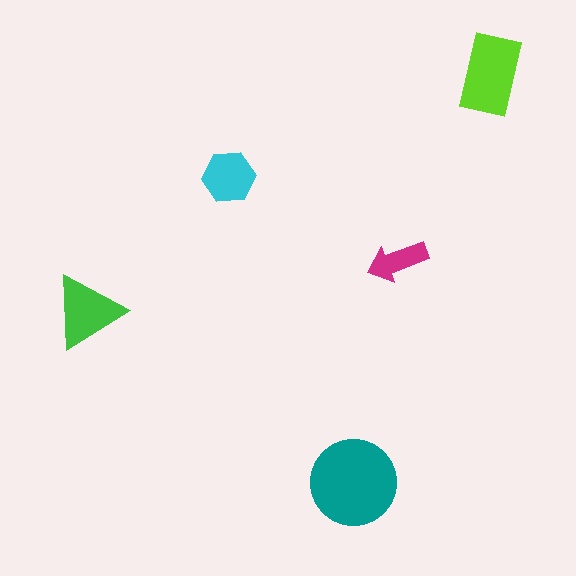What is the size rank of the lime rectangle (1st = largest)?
2nd.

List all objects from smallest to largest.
The magenta arrow, the cyan hexagon, the green triangle, the lime rectangle, the teal circle.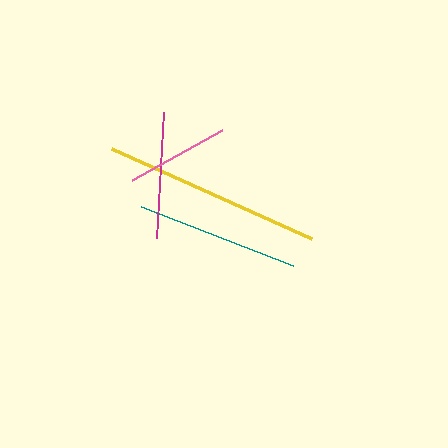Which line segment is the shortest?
The pink line is the shortest at approximately 103 pixels.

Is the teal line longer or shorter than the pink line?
The teal line is longer than the pink line.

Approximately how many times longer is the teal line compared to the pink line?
The teal line is approximately 1.6 times the length of the pink line.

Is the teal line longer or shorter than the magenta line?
The teal line is longer than the magenta line.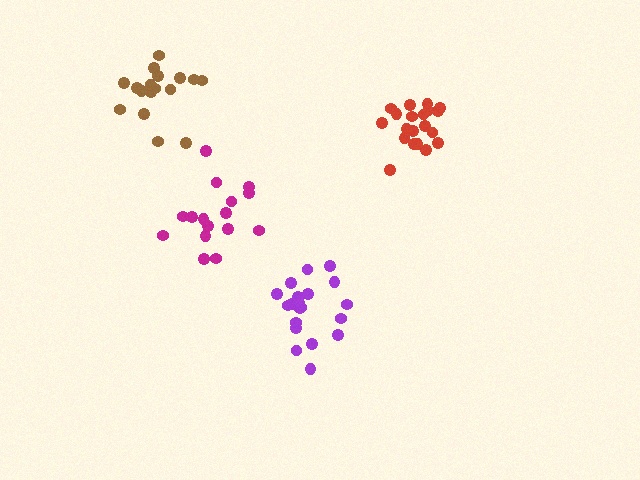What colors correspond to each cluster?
The clusters are colored: brown, purple, magenta, red.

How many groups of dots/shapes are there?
There are 4 groups.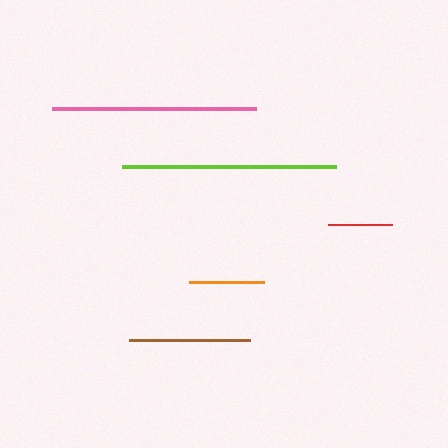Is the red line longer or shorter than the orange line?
The orange line is longer than the red line.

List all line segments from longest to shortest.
From longest to shortest: lime, pink, brown, orange, red.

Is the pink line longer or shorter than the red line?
The pink line is longer than the red line.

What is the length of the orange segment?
The orange segment is approximately 75 pixels long.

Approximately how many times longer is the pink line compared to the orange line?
The pink line is approximately 2.7 times the length of the orange line.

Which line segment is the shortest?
The red line is the shortest at approximately 64 pixels.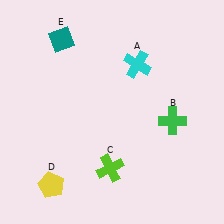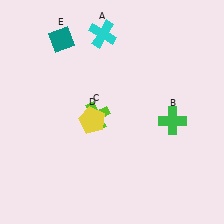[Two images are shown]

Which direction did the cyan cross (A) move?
The cyan cross (A) moved left.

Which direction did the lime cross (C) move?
The lime cross (C) moved up.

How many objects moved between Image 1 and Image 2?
3 objects moved between the two images.